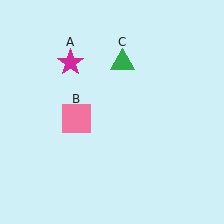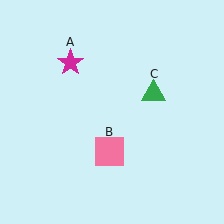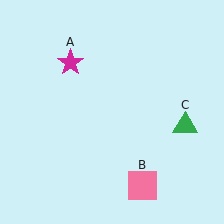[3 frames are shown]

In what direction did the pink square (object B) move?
The pink square (object B) moved down and to the right.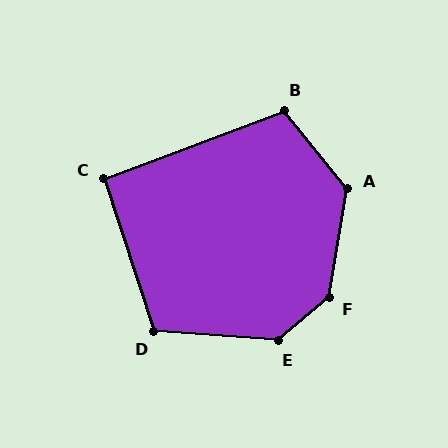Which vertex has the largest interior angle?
F, at approximately 139 degrees.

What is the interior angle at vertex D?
Approximately 112 degrees (obtuse).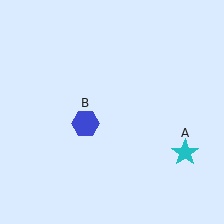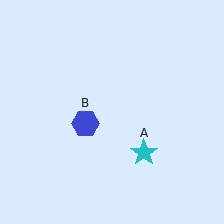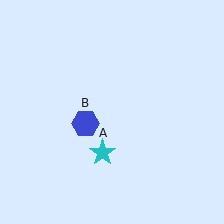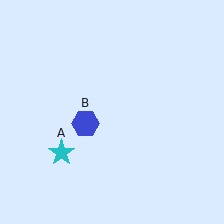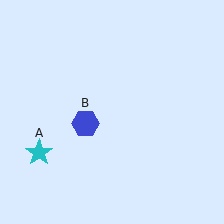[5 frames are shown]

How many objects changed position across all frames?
1 object changed position: cyan star (object A).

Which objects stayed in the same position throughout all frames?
Blue hexagon (object B) remained stationary.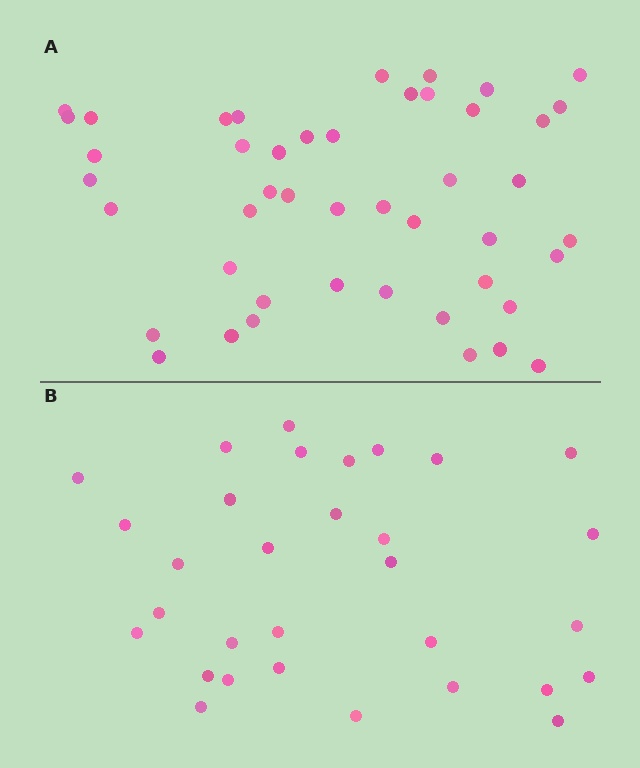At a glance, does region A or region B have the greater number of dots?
Region A (the top region) has more dots.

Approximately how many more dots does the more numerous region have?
Region A has approximately 15 more dots than region B.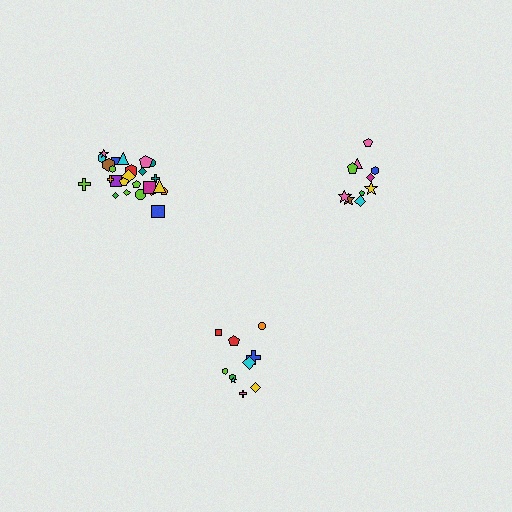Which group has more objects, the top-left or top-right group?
The top-left group.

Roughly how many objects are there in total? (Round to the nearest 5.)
Roughly 45 objects in total.